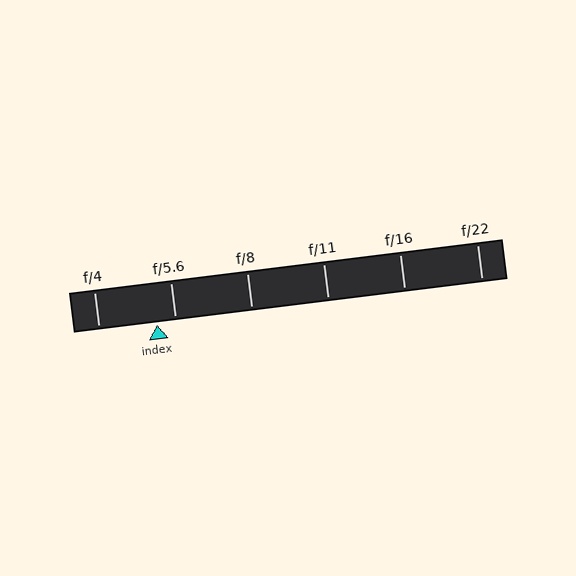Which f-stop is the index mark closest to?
The index mark is closest to f/5.6.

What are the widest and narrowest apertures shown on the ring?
The widest aperture shown is f/4 and the narrowest is f/22.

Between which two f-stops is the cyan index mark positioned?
The index mark is between f/4 and f/5.6.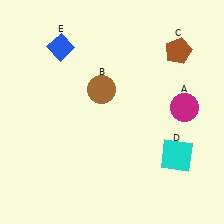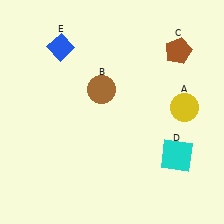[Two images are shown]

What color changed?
The circle (A) changed from magenta in Image 1 to yellow in Image 2.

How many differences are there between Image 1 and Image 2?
There is 1 difference between the two images.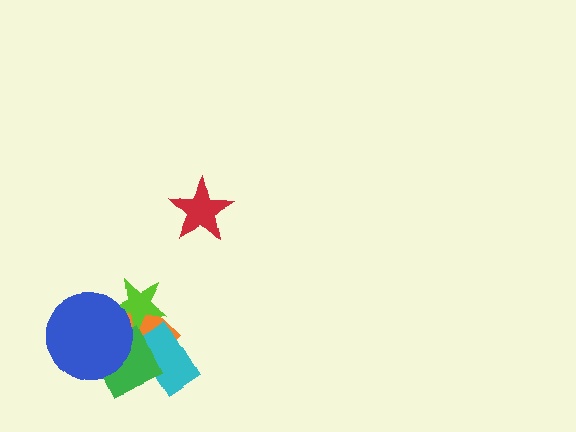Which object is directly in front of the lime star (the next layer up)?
The green diamond is directly in front of the lime star.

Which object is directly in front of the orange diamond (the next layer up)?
The cyan rectangle is directly in front of the orange diamond.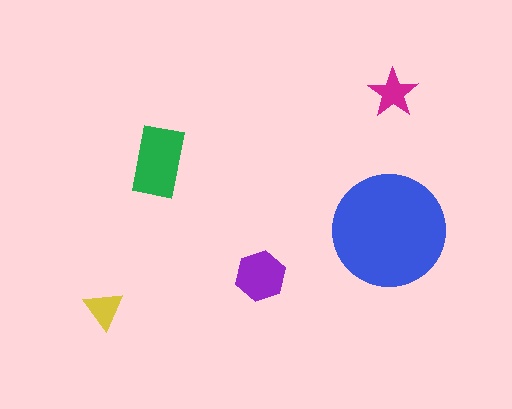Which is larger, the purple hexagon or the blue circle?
The blue circle.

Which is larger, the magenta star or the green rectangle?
The green rectangle.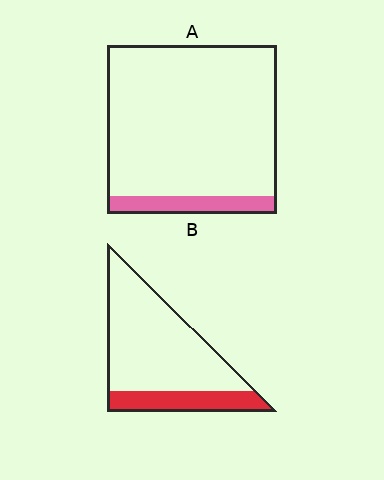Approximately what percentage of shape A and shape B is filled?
A is approximately 10% and B is approximately 25%.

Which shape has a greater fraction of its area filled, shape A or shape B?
Shape B.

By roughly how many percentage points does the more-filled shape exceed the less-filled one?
By roughly 15 percentage points (B over A).